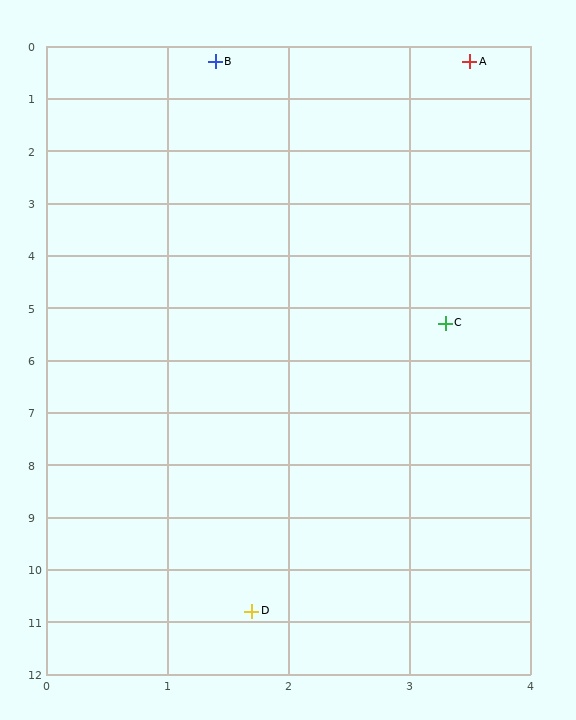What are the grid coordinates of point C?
Point C is at approximately (3.3, 5.3).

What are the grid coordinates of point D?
Point D is at approximately (1.7, 10.8).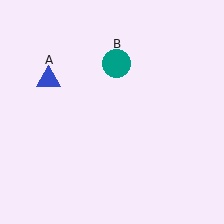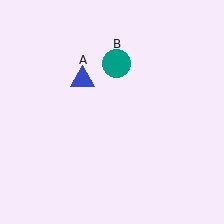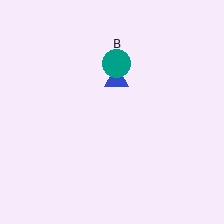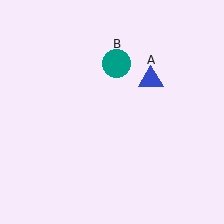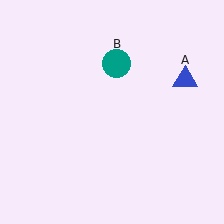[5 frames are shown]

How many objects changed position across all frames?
1 object changed position: blue triangle (object A).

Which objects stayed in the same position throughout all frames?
Teal circle (object B) remained stationary.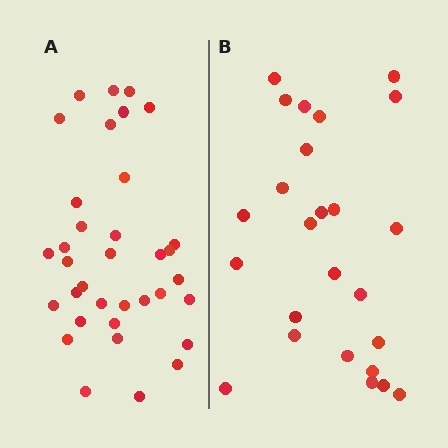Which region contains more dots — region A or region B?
Region A (the left region) has more dots.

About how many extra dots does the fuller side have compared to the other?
Region A has roughly 10 or so more dots than region B.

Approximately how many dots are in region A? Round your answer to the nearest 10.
About 40 dots. (The exact count is 35, which rounds to 40.)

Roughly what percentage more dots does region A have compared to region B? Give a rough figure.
About 40% more.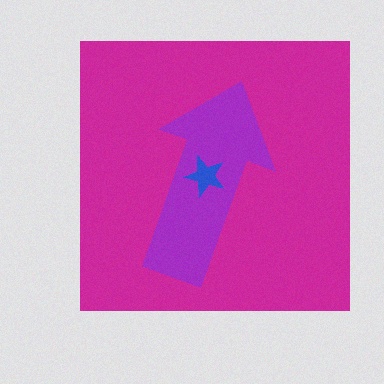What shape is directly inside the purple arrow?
The blue star.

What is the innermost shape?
The blue star.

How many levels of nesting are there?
3.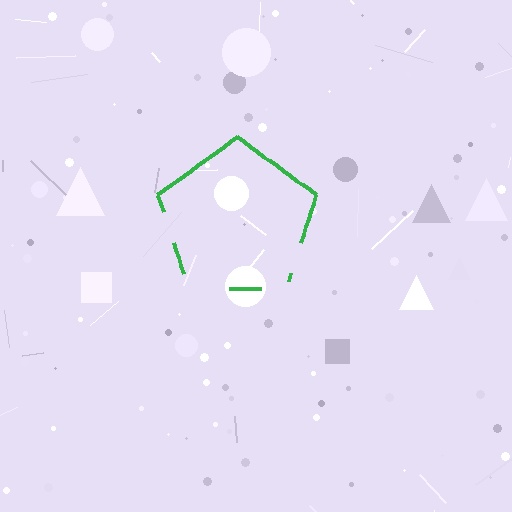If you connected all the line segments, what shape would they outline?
They would outline a pentagon.